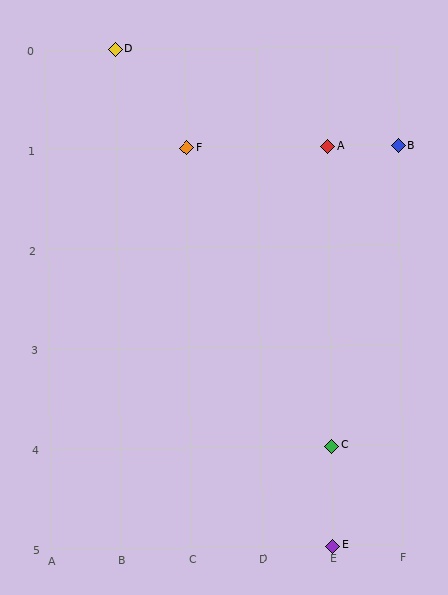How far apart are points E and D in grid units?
Points E and D are 3 columns and 5 rows apart (about 5.8 grid units diagonally).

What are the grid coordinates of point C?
Point C is at grid coordinates (E, 4).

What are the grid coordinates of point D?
Point D is at grid coordinates (B, 0).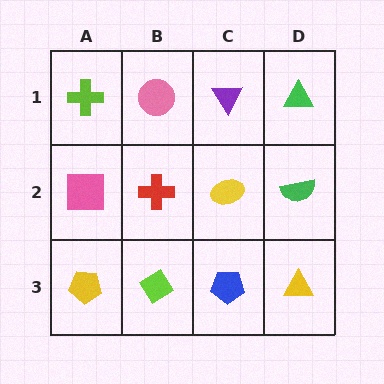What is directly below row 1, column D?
A green semicircle.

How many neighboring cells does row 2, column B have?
4.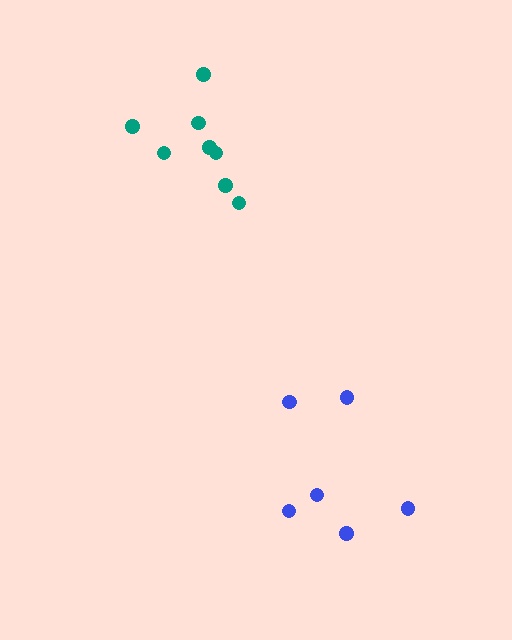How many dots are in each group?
Group 1: 6 dots, Group 2: 8 dots (14 total).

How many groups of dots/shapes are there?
There are 2 groups.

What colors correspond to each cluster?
The clusters are colored: blue, teal.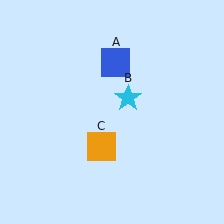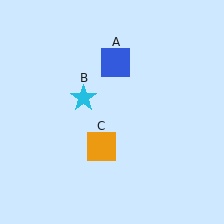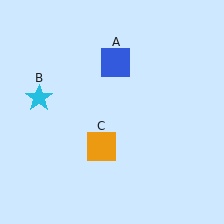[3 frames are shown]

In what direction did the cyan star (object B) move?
The cyan star (object B) moved left.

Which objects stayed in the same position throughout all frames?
Blue square (object A) and orange square (object C) remained stationary.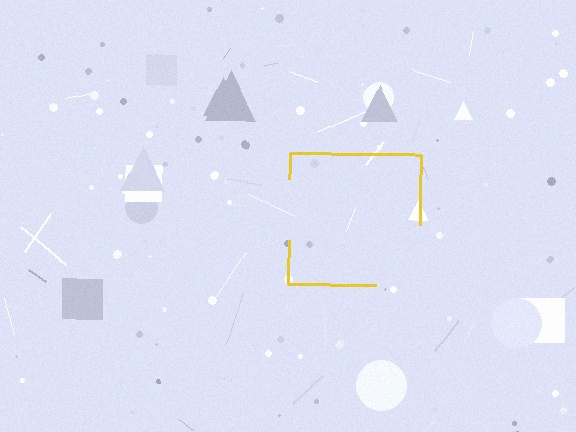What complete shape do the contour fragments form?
The contour fragments form a square.